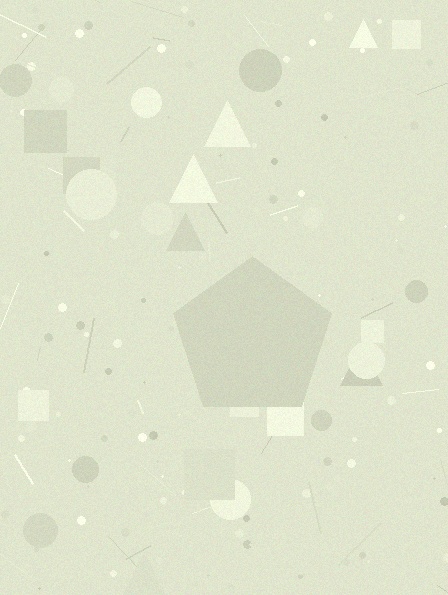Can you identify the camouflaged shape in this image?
The camouflaged shape is a pentagon.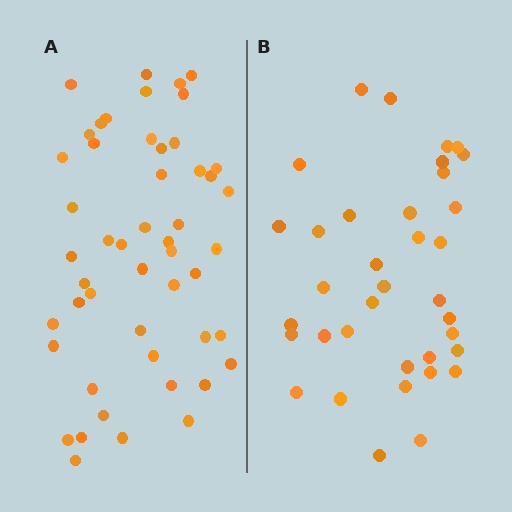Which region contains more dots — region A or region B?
Region A (the left region) has more dots.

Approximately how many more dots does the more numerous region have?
Region A has approximately 15 more dots than region B.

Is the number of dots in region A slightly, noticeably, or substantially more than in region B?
Region A has noticeably more, but not dramatically so. The ratio is roughly 1.4 to 1.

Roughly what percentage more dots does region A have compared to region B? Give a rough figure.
About 40% more.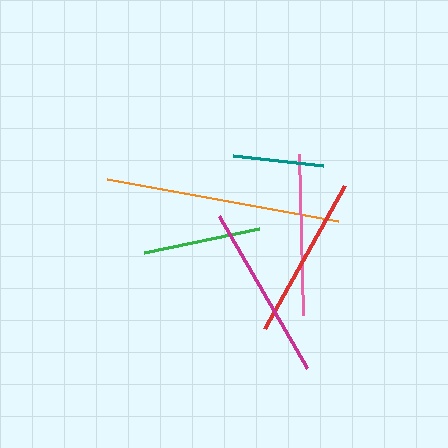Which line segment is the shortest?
The teal line is the shortest at approximately 90 pixels.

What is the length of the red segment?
The red segment is approximately 164 pixels long.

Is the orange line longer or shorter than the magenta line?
The orange line is longer than the magenta line.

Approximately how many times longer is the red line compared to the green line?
The red line is approximately 1.4 times the length of the green line.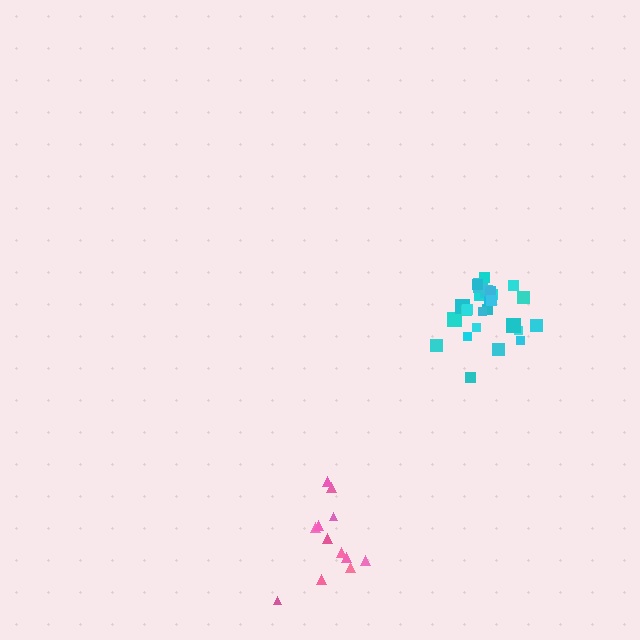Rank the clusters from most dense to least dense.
cyan, pink.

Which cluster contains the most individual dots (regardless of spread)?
Cyan (26).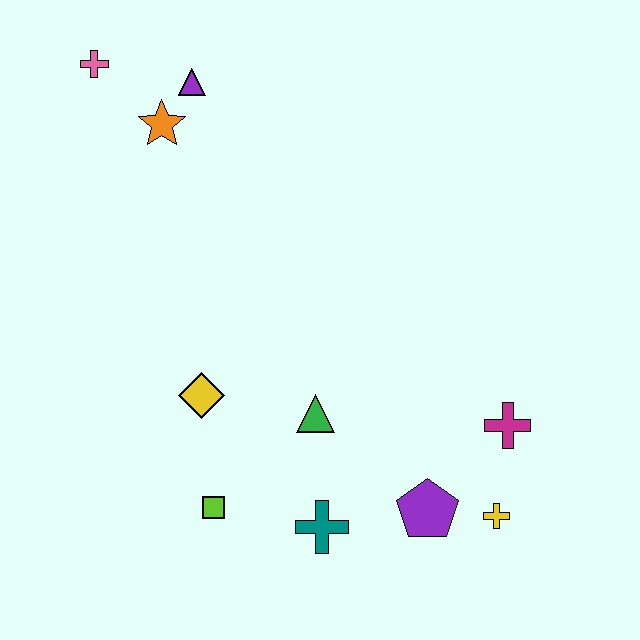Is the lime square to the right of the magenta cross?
No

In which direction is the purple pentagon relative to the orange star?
The purple pentagon is below the orange star.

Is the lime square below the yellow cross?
No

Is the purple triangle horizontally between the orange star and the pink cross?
No